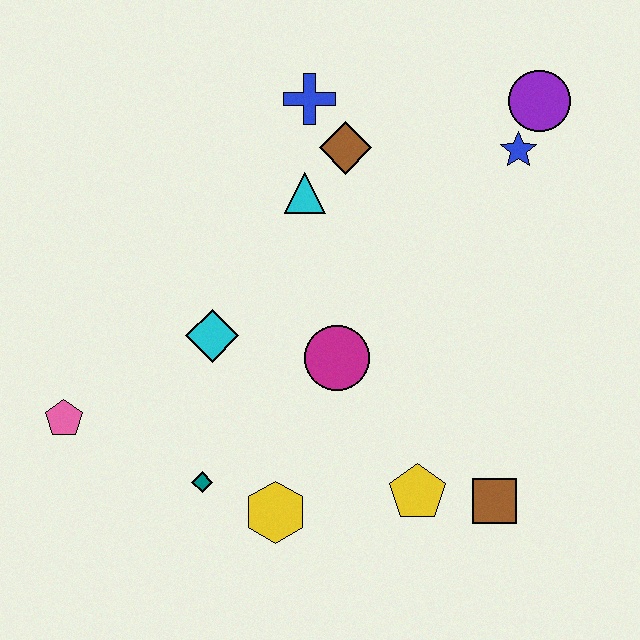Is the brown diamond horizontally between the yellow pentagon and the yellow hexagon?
Yes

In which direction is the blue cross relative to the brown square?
The blue cross is above the brown square.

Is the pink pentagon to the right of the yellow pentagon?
No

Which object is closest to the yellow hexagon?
The teal diamond is closest to the yellow hexagon.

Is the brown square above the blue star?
No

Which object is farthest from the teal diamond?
The purple circle is farthest from the teal diamond.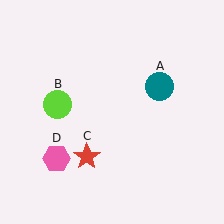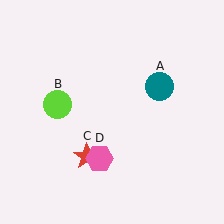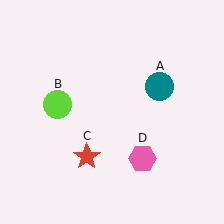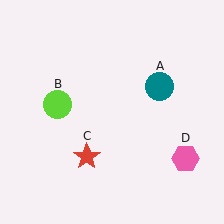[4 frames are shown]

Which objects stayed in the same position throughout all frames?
Teal circle (object A) and lime circle (object B) and red star (object C) remained stationary.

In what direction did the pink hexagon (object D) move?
The pink hexagon (object D) moved right.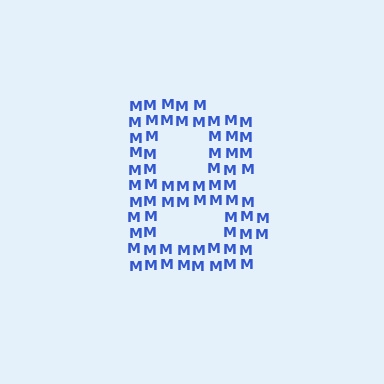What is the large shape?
The large shape is the letter B.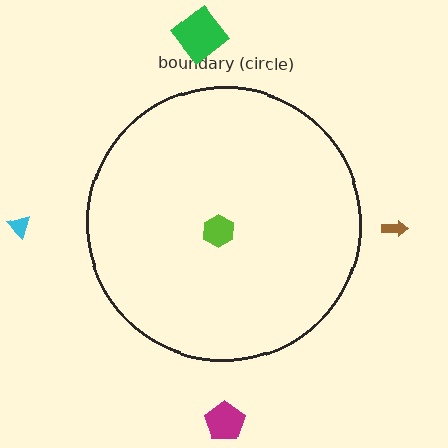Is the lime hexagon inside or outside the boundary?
Inside.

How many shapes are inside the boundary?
1 inside, 4 outside.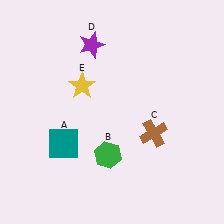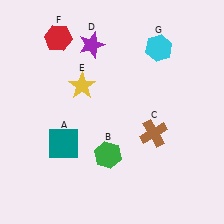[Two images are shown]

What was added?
A red hexagon (F), a cyan hexagon (G) were added in Image 2.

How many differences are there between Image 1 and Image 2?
There are 2 differences between the two images.